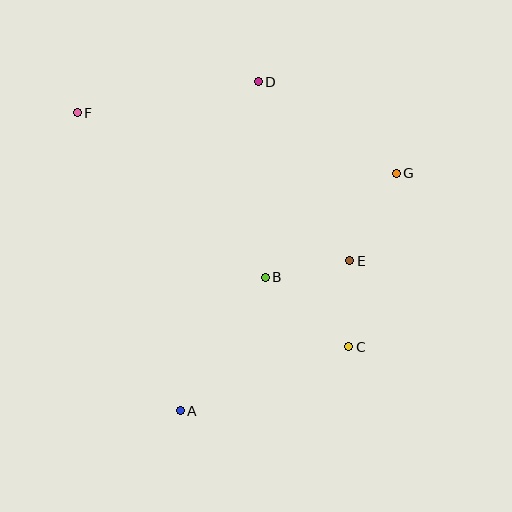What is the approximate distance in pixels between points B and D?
The distance between B and D is approximately 196 pixels.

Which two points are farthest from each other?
Points C and F are farthest from each other.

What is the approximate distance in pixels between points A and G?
The distance between A and G is approximately 321 pixels.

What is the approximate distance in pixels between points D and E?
The distance between D and E is approximately 201 pixels.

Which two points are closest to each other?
Points B and E are closest to each other.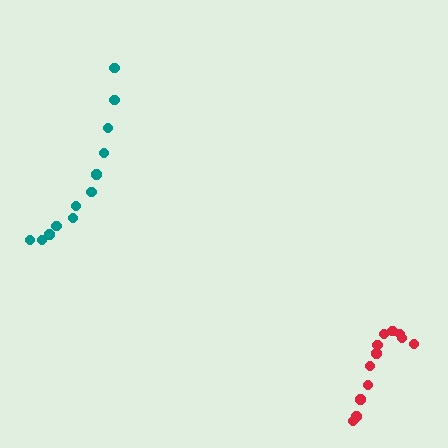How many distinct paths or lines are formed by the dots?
There are 2 distinct paths.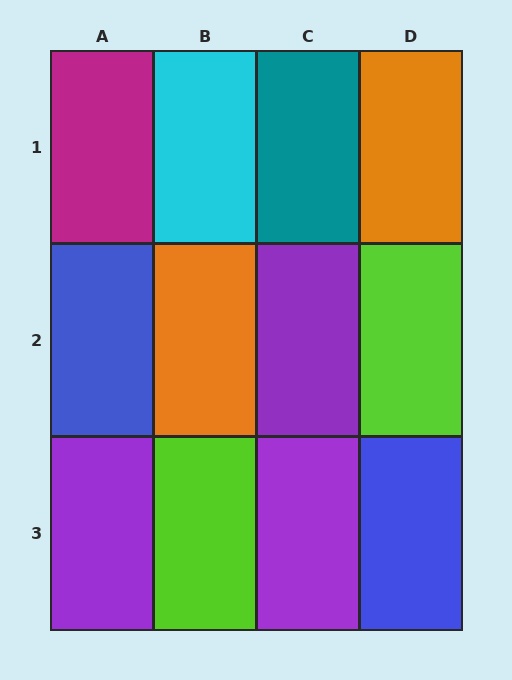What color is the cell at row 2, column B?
Orange.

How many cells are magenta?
1 cell is magenta.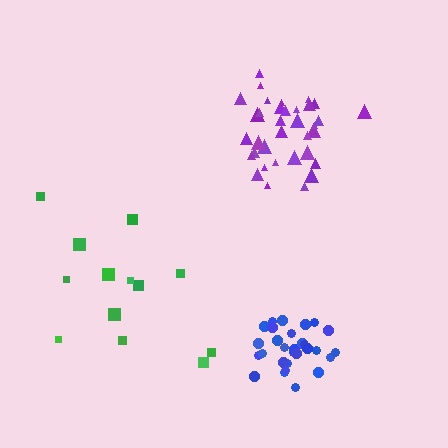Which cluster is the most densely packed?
Blue.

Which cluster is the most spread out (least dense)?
Green.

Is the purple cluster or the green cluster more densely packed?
Purple.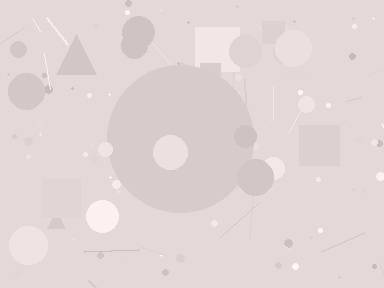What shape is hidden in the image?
A circle is hidden in the image.